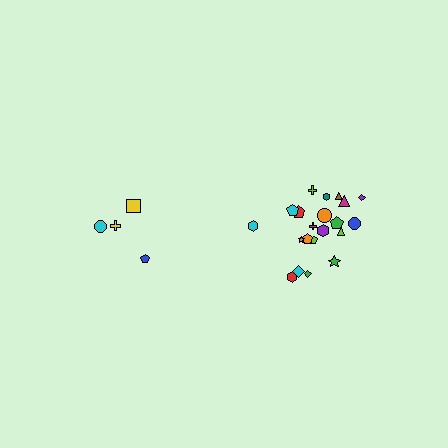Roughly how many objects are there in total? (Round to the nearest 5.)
Roughly 25 objects in total.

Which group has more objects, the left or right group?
The right group.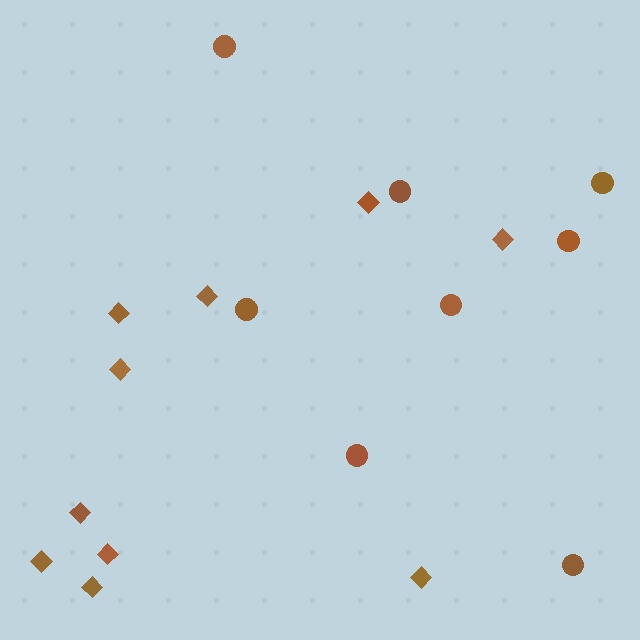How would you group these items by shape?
There are 2 groups: one group of diamonds (10) and one group of circles (8).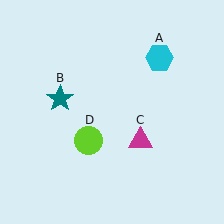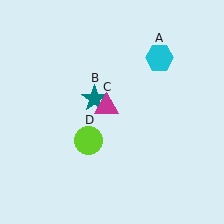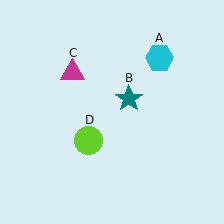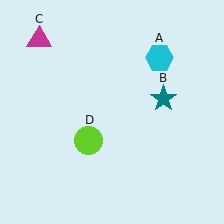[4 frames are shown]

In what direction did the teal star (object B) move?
The teal star (object B) moved right.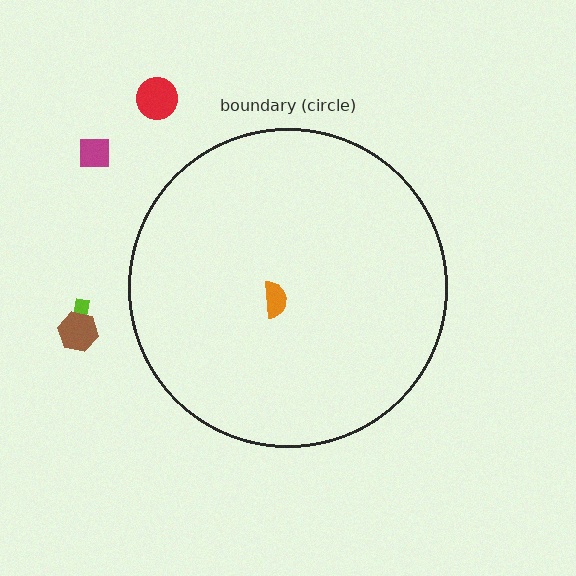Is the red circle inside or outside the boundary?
Outside.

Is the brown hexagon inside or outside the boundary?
Outside.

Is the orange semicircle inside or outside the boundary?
Inside.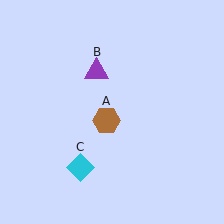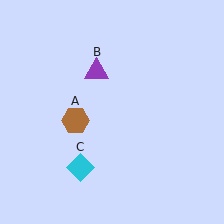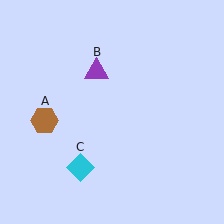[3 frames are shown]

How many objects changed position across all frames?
1 object changed position: brown hexagon (object A).